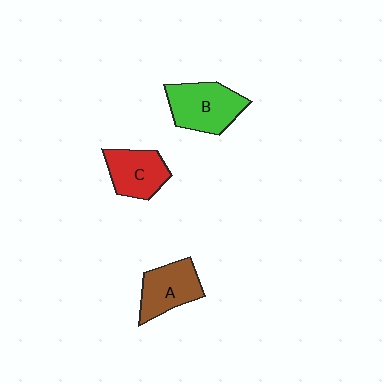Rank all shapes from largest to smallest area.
From largest to smallest: B (green), A (brown), C (red).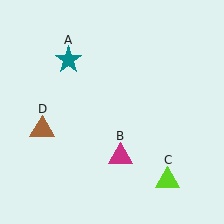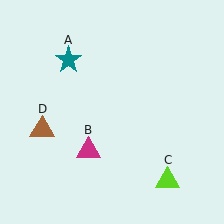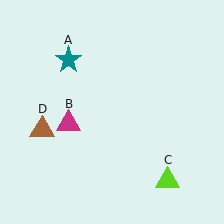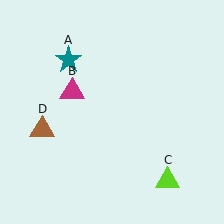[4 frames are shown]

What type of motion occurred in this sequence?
The magenta triangle (object B) rotated clockwise around the center of the scene.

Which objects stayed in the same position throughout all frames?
Teal star (object A) and lime triangle (object C) and brown triangle (object D) remained stationary.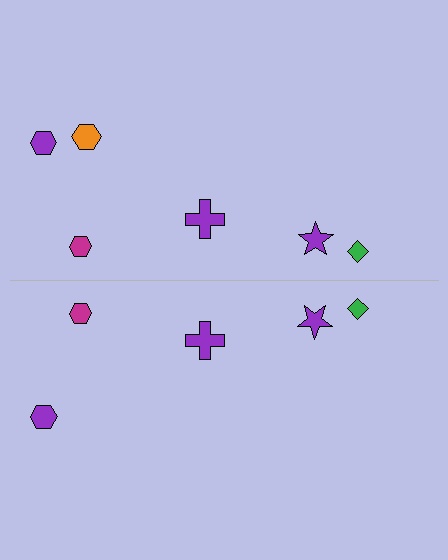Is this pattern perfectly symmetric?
No, the pattern is not perfectly symmetric. A orange hexagon is missing from the bottom side.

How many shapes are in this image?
There are 11 shapes in this image.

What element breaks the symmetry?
A orange hexagon is missing from the bottom side.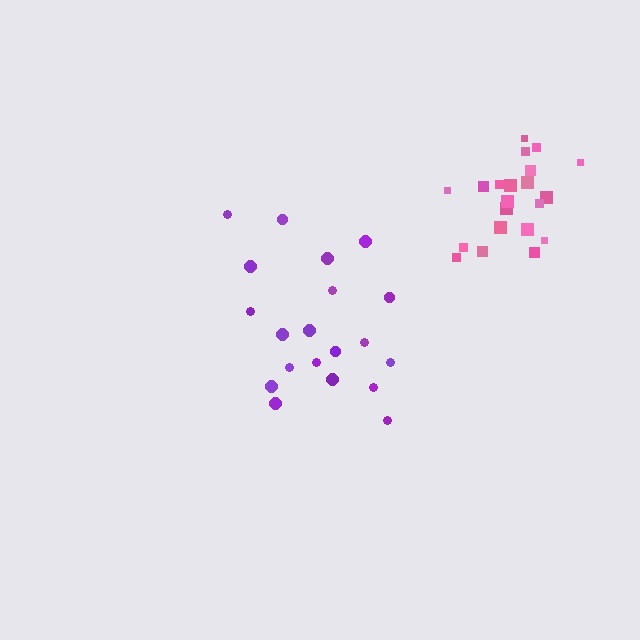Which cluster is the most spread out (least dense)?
Purple.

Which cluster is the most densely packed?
Pink.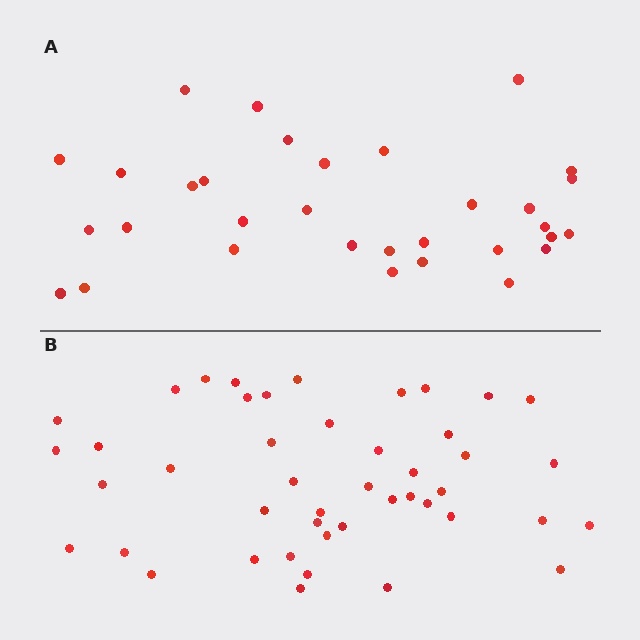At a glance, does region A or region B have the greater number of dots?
Region B (the bottom region) has more dots.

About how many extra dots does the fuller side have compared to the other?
Region B has approximately 15 more dots than region A.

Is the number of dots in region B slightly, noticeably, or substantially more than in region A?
Region B has noticeably more, but not dramatically so. The ratio is roughly 1.4 to 1.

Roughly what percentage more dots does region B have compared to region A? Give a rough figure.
About 40% more.